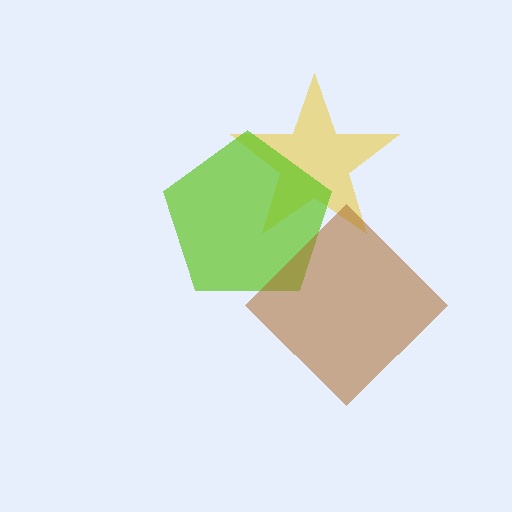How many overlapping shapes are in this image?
There are 3 overlapping shapes in the image.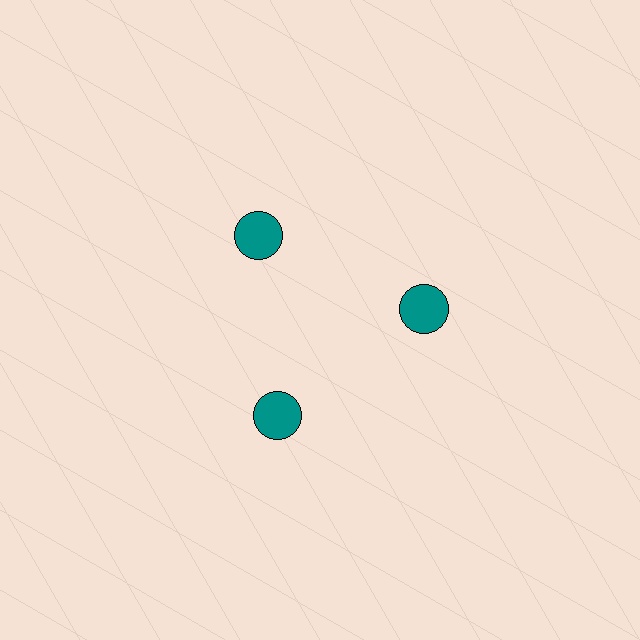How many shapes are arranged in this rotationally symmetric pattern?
There are 3 shapes, arranged in 3 groups of 1.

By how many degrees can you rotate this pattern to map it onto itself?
The pattern maps onto itself every 120 degrees of rotation.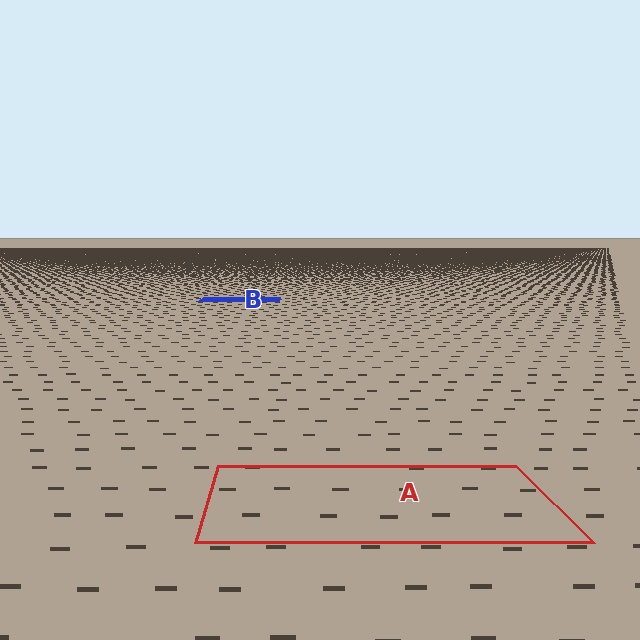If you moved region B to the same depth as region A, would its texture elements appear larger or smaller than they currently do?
They would appear larger. At a closer depth, the same texture elements are projected at a bigger on-screen size.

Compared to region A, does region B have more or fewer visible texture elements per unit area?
Region B has more texture elements per unit area — they are packed more densely because it is farther away.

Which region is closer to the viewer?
Region A is closer. The texture elements there are larger and more spread out.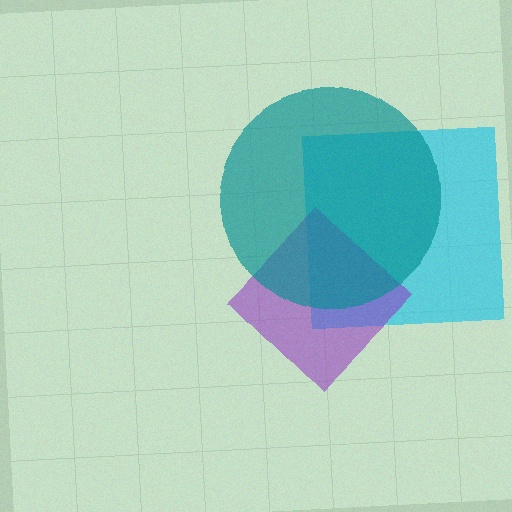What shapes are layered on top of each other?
The layered shapes are: a cyan square, a purple diamond, a teal circle.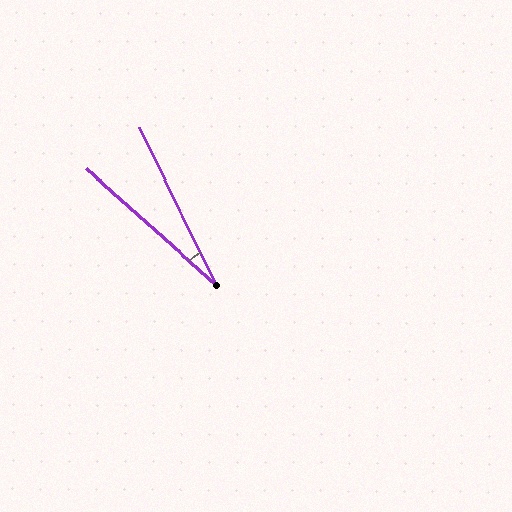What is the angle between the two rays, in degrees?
Approximately 22 degrees.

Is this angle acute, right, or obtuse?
It is acute.